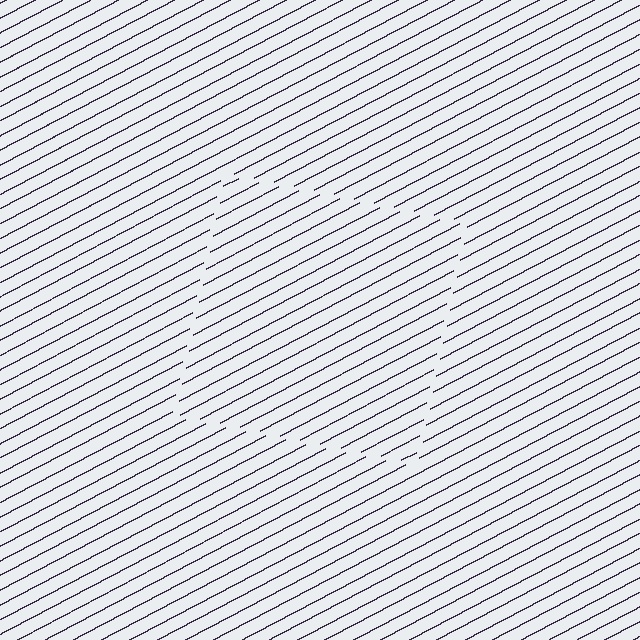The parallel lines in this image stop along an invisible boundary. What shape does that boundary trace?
An illusory square. The interior of the shape contains the same grating, shifted by half a period — the contour is defined by the phase discontinuity where line-ends from the inner and outer gratings abut.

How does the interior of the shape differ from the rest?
The interior of the shape contains the same grating, shifted by half a period — the contour is defined by the phase discontinuity where line-ends from the inner and outer gratings abut.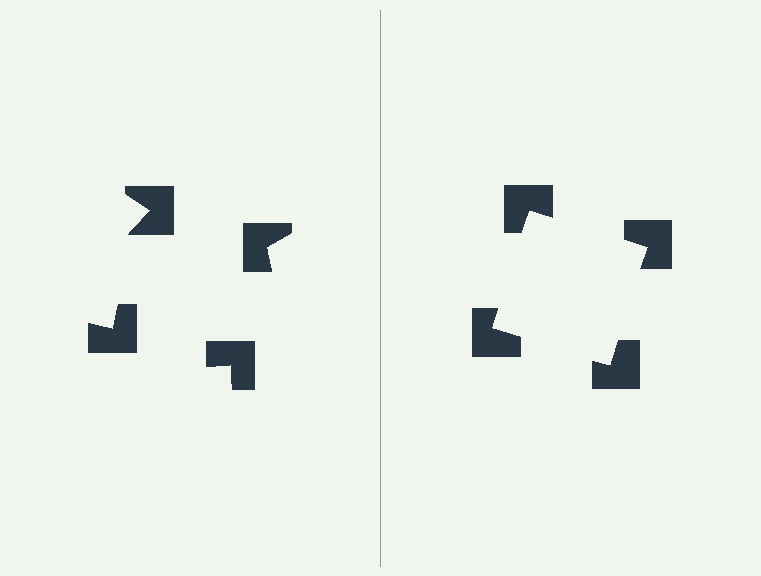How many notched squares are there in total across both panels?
8 — 4 on each side.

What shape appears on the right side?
An illusory square.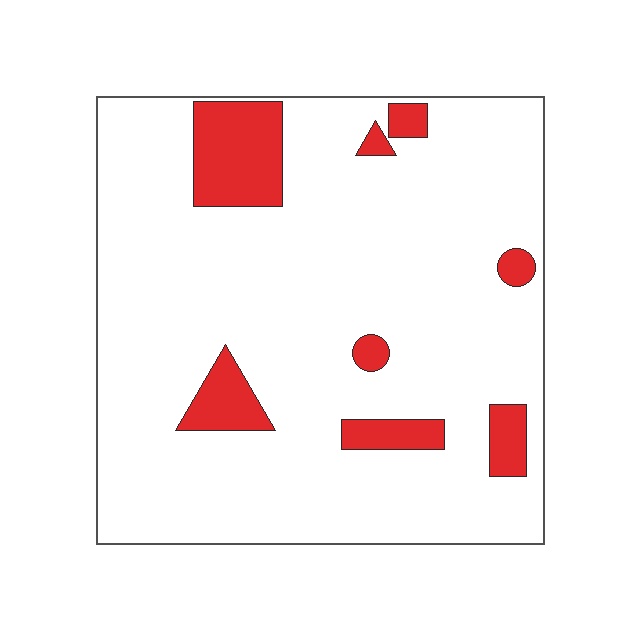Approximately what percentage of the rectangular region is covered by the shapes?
Approximately 10%.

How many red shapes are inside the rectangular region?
8.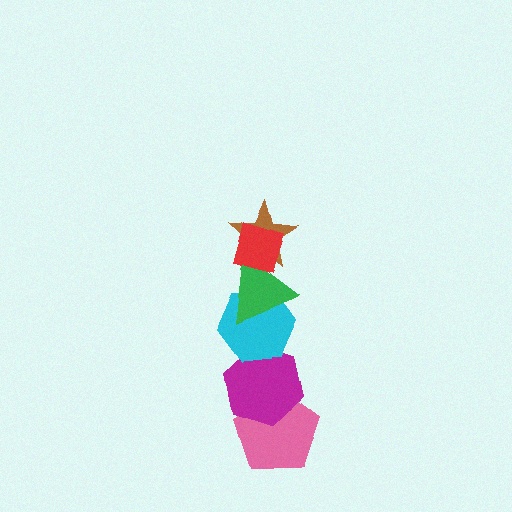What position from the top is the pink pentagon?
The pink pentagon is 6th from the top.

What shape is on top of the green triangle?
The brown star is on top of the green triangle.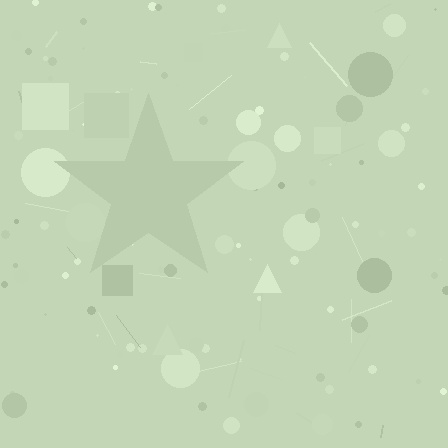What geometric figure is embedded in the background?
A star is embedded in the background.